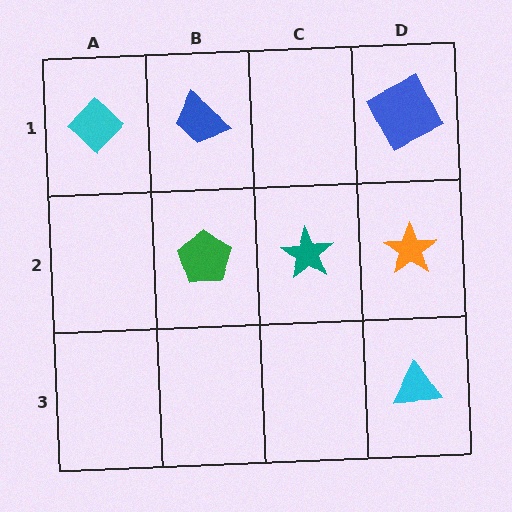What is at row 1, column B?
A blue trapezoid.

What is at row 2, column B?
A green pentagon.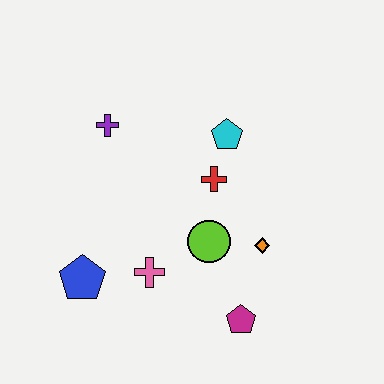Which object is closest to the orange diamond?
The lime circle is closest to the orange diamond.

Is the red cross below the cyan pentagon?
Yes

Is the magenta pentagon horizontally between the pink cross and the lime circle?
No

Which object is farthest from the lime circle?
The purple cross is farthest from the lime circle.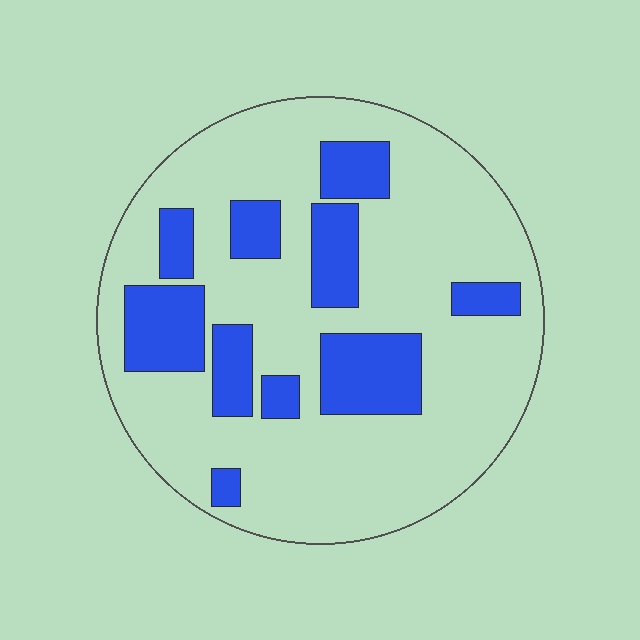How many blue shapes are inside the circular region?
10.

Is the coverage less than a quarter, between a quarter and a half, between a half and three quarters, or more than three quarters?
Less than a quarter.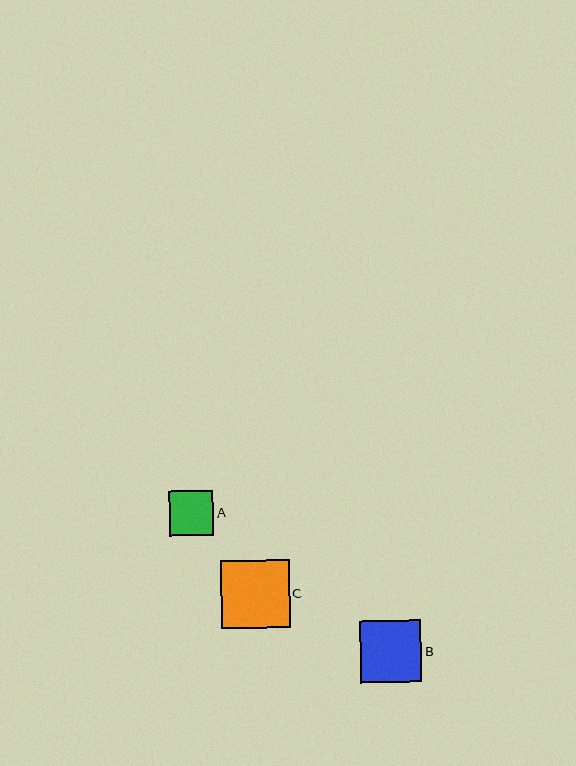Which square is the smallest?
Square A is the smallest with a size of approximately 45 pixels.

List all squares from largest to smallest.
From largest to smallest: C, B, A.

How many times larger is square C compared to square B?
Square C is approximately 1.1 times the size of square B.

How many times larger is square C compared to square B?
Square C is approximately 1.1 times the size of square B.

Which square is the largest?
Square C is the largest with a size of approximately 68 pixels.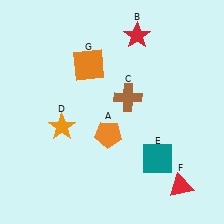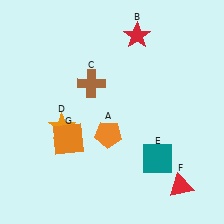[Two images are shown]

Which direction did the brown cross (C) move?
The brown cross (C) moved left.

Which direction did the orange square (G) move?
The orange square (G) moved down.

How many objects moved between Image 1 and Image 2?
2 objects moved between the two images.